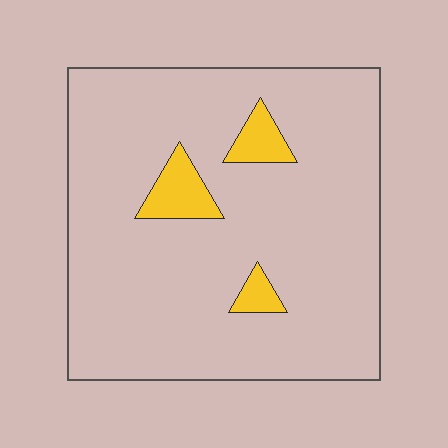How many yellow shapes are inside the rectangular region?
3.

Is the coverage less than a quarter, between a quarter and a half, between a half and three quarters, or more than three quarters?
Less than a quarter.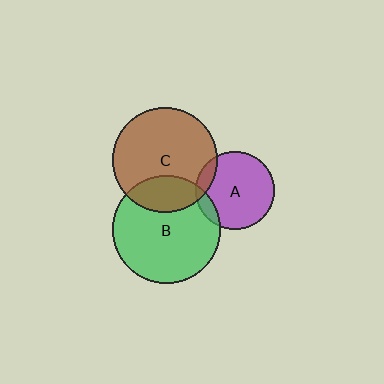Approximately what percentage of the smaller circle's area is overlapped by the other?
Approximately 10%.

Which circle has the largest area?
Circle B (green).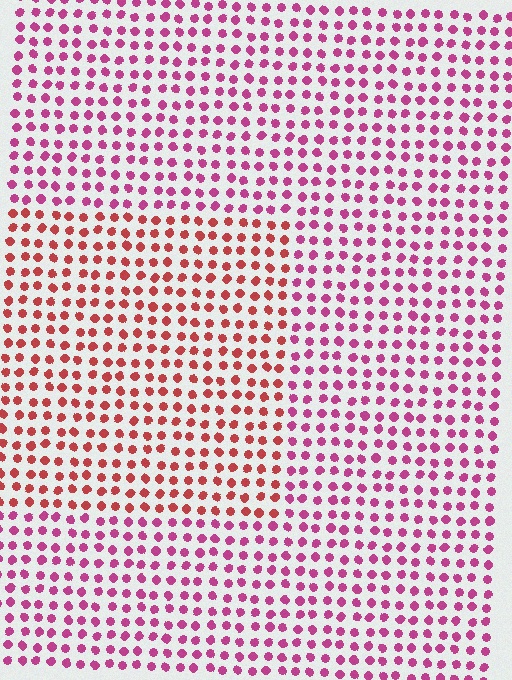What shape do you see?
I see a rectangle.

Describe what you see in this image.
The image is filled with small magenta elements in a uniform arrangement. A rectangle-shaped region is visible where the elements are tinted to a slightly different hue, forming a subtle color boundary.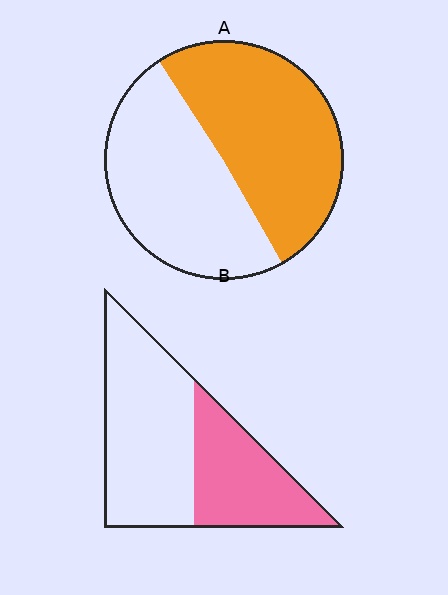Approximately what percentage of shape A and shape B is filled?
A is approximately 50% and B is approximately 40%.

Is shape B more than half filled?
No.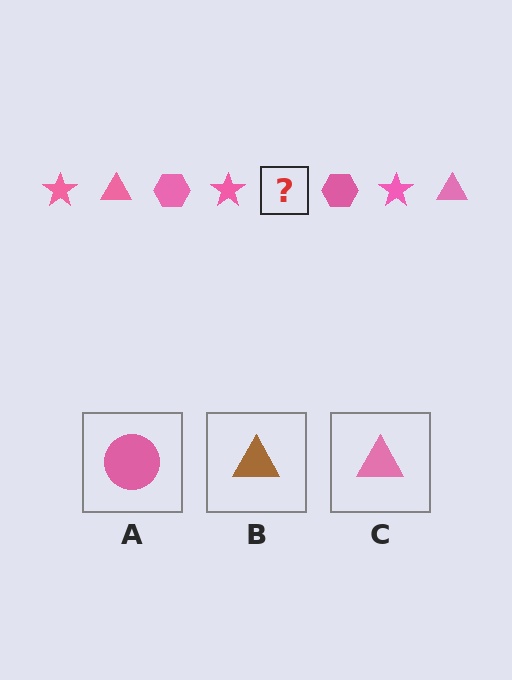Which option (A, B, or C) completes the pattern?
C.